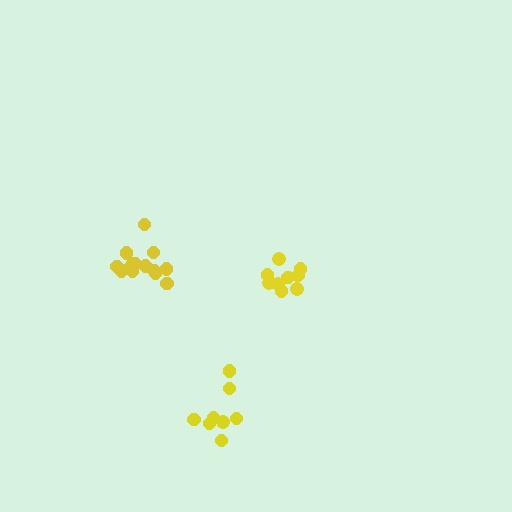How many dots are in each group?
Group 1: 9 dots, Group 2: 14 dots, Group 3: 8 dots (31 total).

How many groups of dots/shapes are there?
There are 3 groups.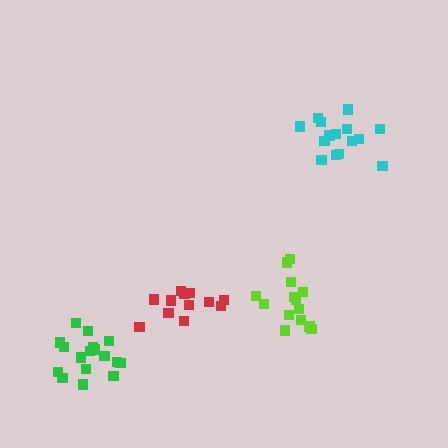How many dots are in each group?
Group 1: 12 dots, Group 2: 15 dots, Group 3: 14 dots, Group 4: 17 dots (58 total).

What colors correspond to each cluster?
The clusters are colored: red, cyan, lime, green.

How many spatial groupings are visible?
There are 4 spatial groupings.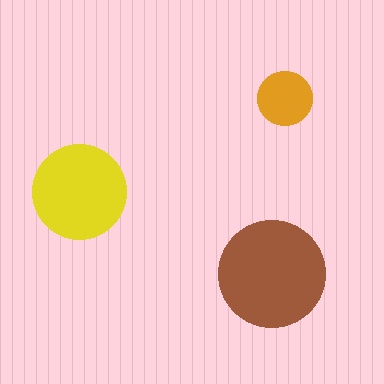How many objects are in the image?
There are 3 objects in the image.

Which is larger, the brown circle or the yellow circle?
The brown one.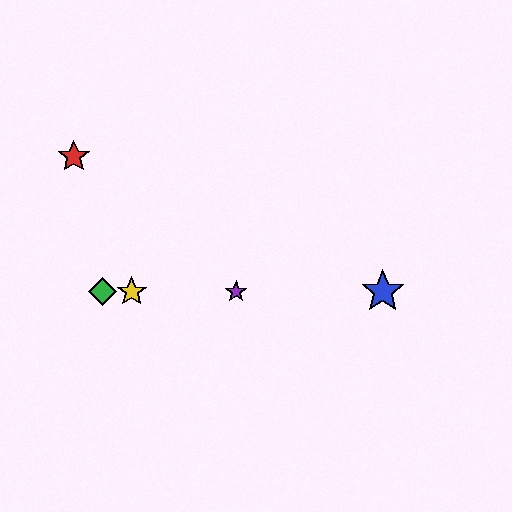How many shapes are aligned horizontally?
4 shapes (the blue star, the green diamond, the yellow star, the purple star) are aligned horizontally.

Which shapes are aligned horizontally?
The blue star, the green diamond, the yellow star, the purple star are aligned horizontally.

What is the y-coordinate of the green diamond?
The green diamond is at y≈292.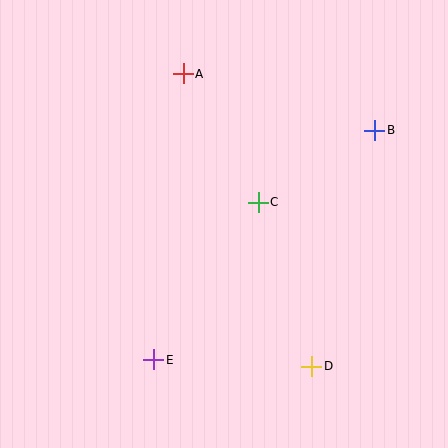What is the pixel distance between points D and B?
The distance between D and B is 244 pixels.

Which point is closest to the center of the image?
Point C at (258, 202) is closest to the center.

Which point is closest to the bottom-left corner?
Point E is closest to the bottom-left corner.